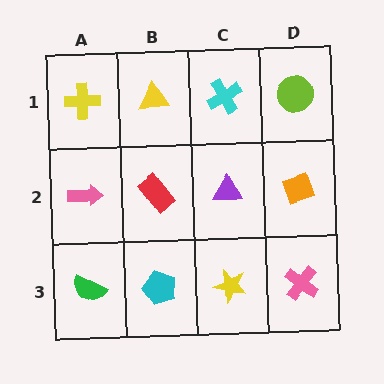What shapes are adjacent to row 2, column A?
A yellow cross (row 1, column A), a green semicircle (row 3, column A), a red rectangle (row 2, column B).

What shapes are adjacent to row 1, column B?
A red rectangle (row 2, column B), a yellow cross (row 1, column A), a cyan cross (row 1, column C).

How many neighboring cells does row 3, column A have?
2.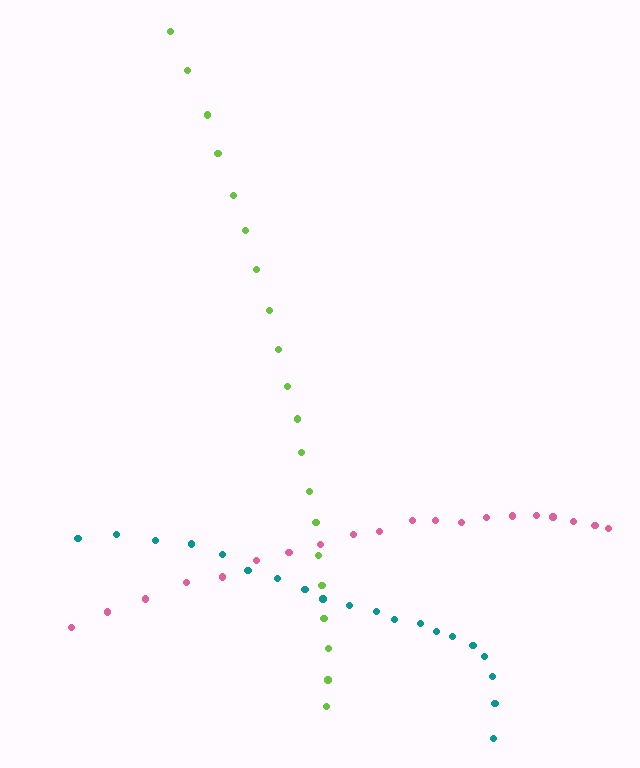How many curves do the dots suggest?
There are 3 distinct paths.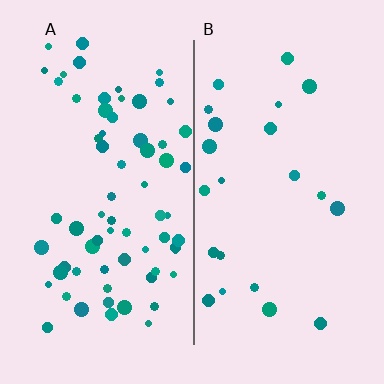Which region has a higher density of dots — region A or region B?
A (the left).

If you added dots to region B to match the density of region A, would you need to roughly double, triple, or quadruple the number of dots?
Approximately triple.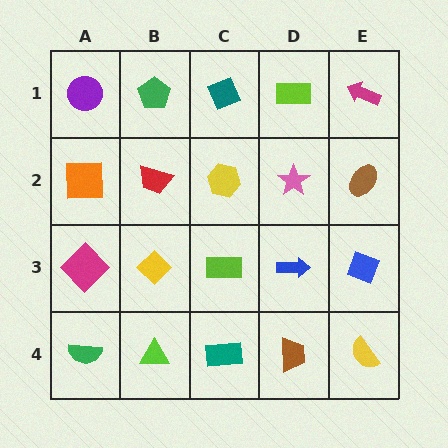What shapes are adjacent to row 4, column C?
A lime rectangle (row 3, column C), a lime triangle (row 4, column B), a brown trapezoid (row 4, column D).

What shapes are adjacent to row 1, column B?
A red trapezoid (row 2, column B), a purple circle (row 1, column A), a teal diamond (row 1, column C).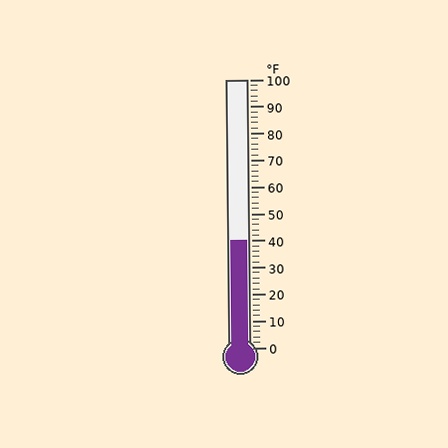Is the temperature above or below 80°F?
The temperature is below 80°F.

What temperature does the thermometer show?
The thermometer shows approximately 40°F.